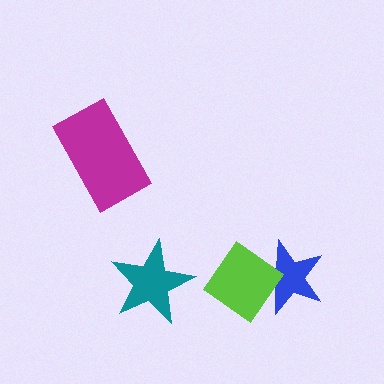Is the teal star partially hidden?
No, no other shape covers it.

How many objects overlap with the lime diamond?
1 object overlaps with the lime diamond.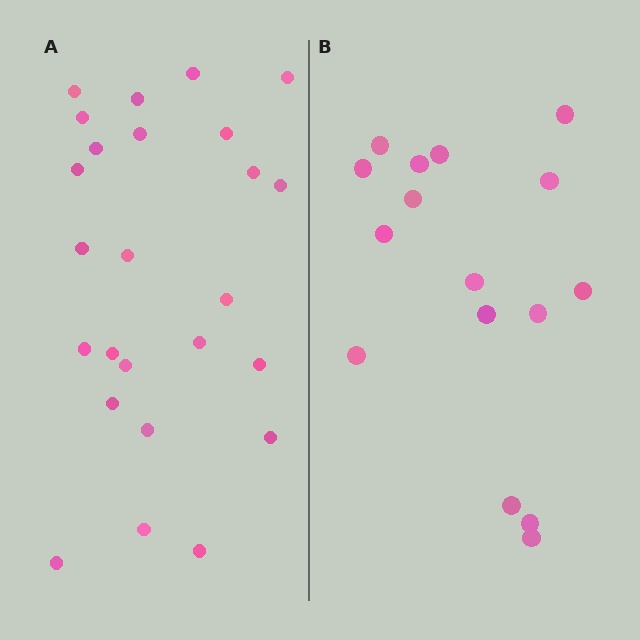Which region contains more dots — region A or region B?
Region A (the left region) has more dots.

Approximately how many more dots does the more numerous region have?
Region A has roughly 8 or so more dots than region B.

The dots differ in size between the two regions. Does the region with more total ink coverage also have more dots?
No. Region B has more total ink coverage because its dots are larger, but region A actually contains more individual dots. Total area can be misleading — the number of items is what matters here.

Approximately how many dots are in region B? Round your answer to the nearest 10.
About 20 dots. (The exact count is 16, which rounds to 20.)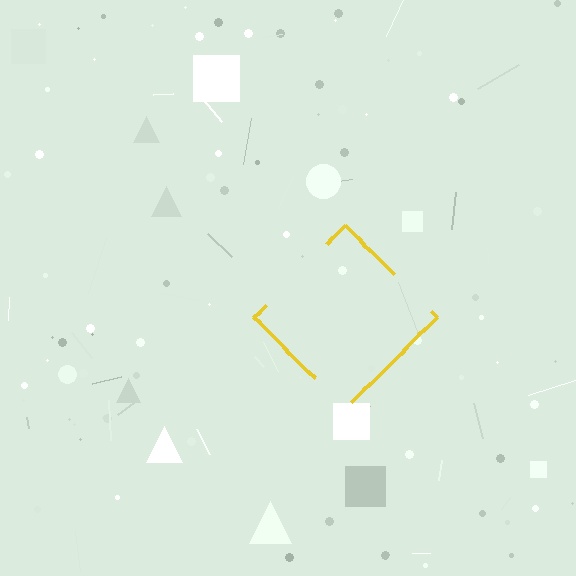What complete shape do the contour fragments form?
The contour fragments form a diamond.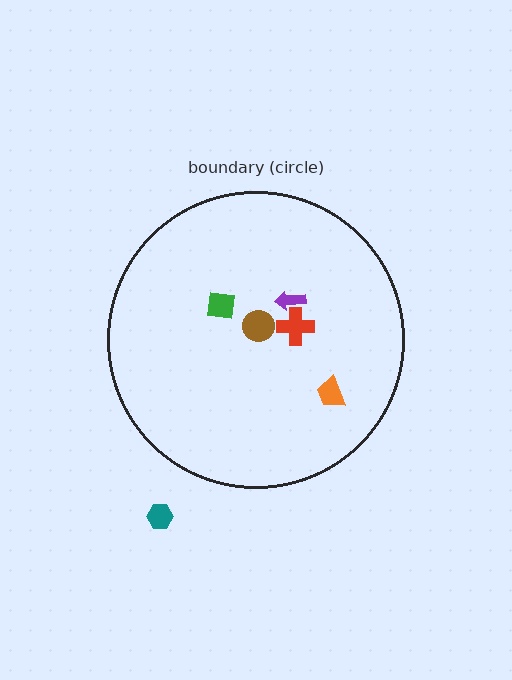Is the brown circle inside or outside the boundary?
Inside.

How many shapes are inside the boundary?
5 inside, 1 outside.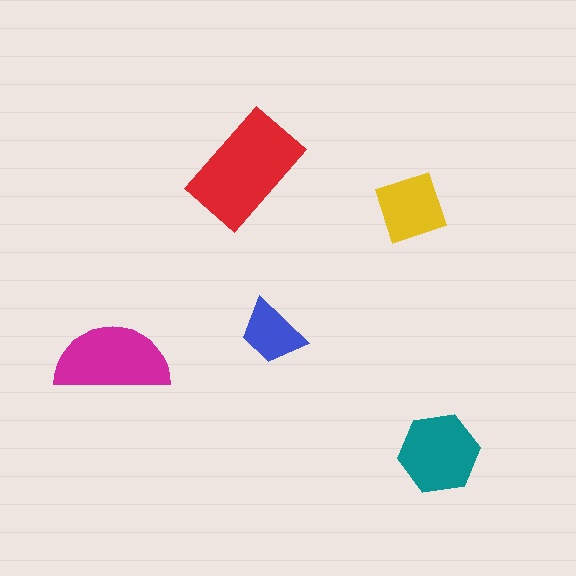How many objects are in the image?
There are 5 objects in the image.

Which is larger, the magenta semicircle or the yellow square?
The magenta semicircle.